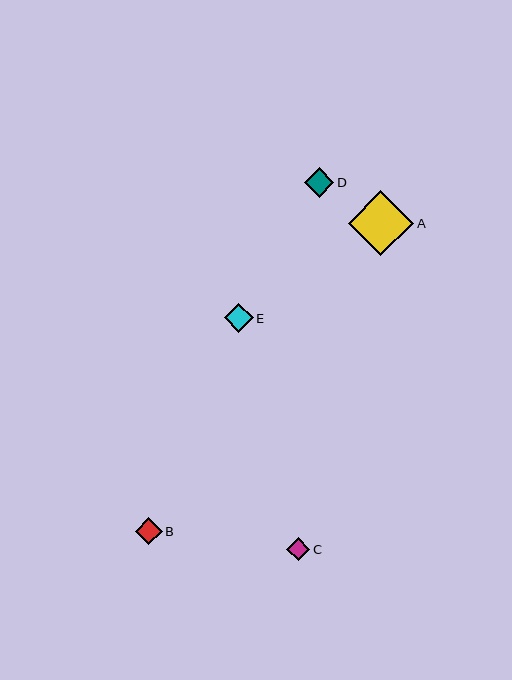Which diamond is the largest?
Diamond A is the largest with a size of approximately 66 pixels.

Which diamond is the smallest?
Diamond C is the smallest with a size of approximately 23 pixels.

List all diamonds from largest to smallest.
From largest to smallest: A, D, E, B, C.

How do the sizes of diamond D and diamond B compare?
Diamond D and diamond B are approximately the same size.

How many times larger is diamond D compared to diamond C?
Diamond D is approximately 1.3 times the size of diamond C.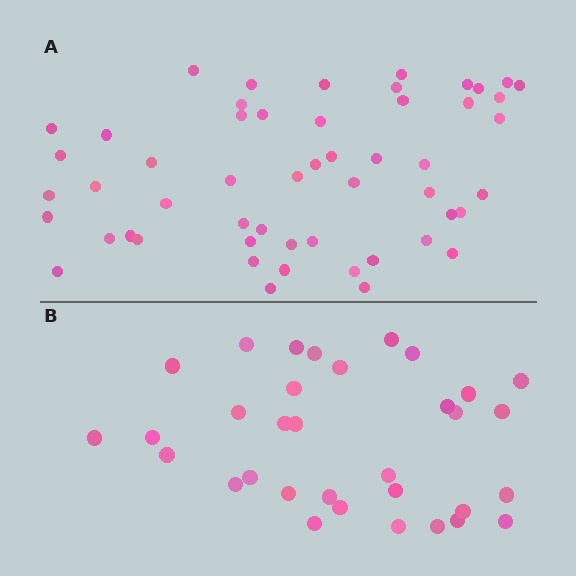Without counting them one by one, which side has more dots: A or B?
Region A (the top region) has more dots.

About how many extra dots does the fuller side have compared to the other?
Region A has approximately 20 more dots than region B.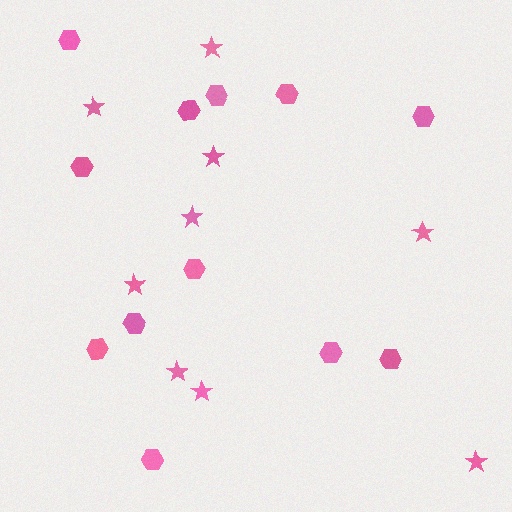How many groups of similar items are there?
There are 2 groups: one group of stars (9) and one group of hexagons (12).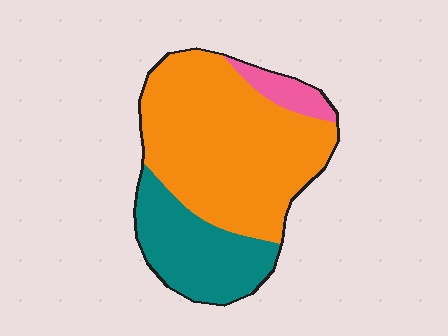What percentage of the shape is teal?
Teal takes up about one quarter (1/4) of the shape.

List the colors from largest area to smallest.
From largest to smallest: orange, teal, pink.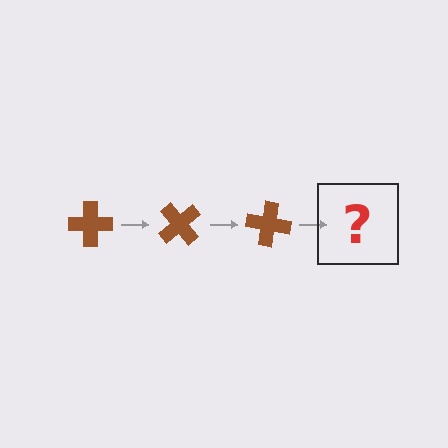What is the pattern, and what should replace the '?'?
The pattern is that the cross rotates 50 degrees each step. The '?' should be a brown cross rotated 150 degrees.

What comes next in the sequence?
The next element should be a brown cross rotated 150 degrees.